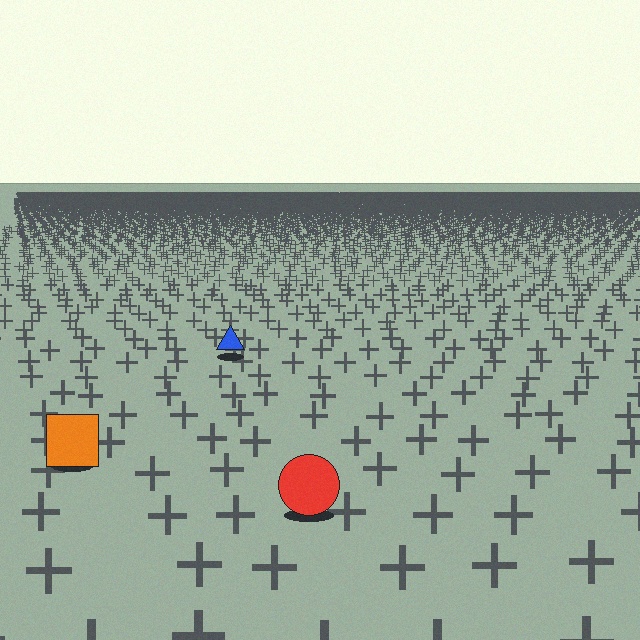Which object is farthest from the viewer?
The blue triangle is farthest from the viewer. It appears smaller and the ground texture around it is denser.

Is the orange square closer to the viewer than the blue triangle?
Yes. The orange square is closer — you can tell from the texture gradient: the ground texture is coarser near it.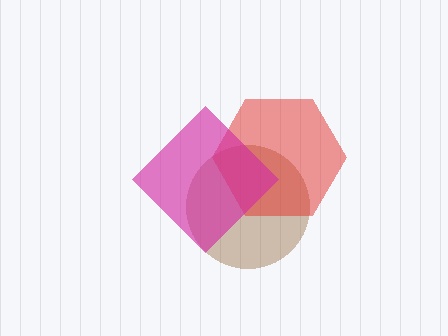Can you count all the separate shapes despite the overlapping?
Yes, there are 3 separate shapes.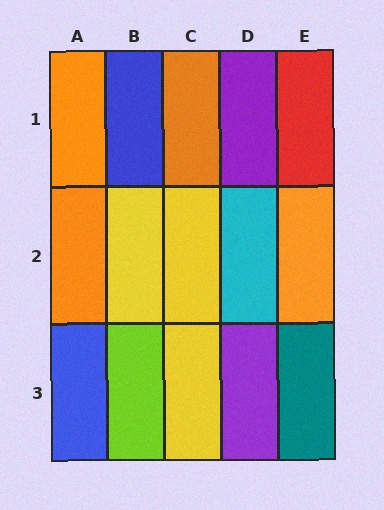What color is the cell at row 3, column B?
Lime.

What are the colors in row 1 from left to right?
Orange, blue, orange, purple, red.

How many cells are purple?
2 cells are purple.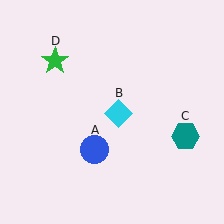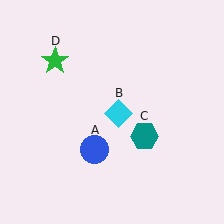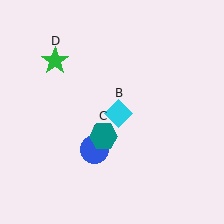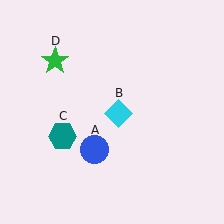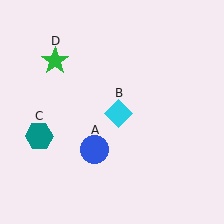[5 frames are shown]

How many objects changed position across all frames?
1 object changed position: teal hexagon (object C).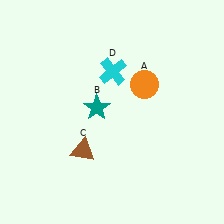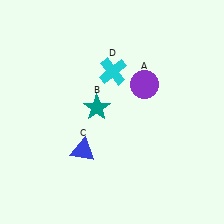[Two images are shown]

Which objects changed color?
A changed from orange to purple. C changed from brown to blue.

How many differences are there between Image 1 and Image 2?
There are 2 differences between the two images.